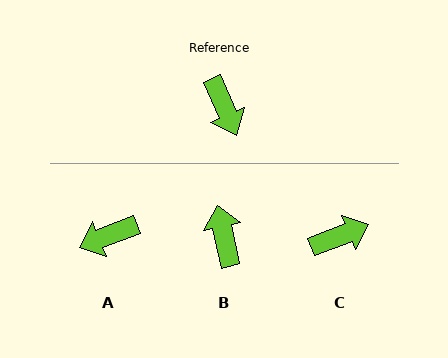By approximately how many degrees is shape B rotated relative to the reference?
Approximately 169 degrees counter-clockwise.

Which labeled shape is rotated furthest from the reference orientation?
B, about 169 degrees away.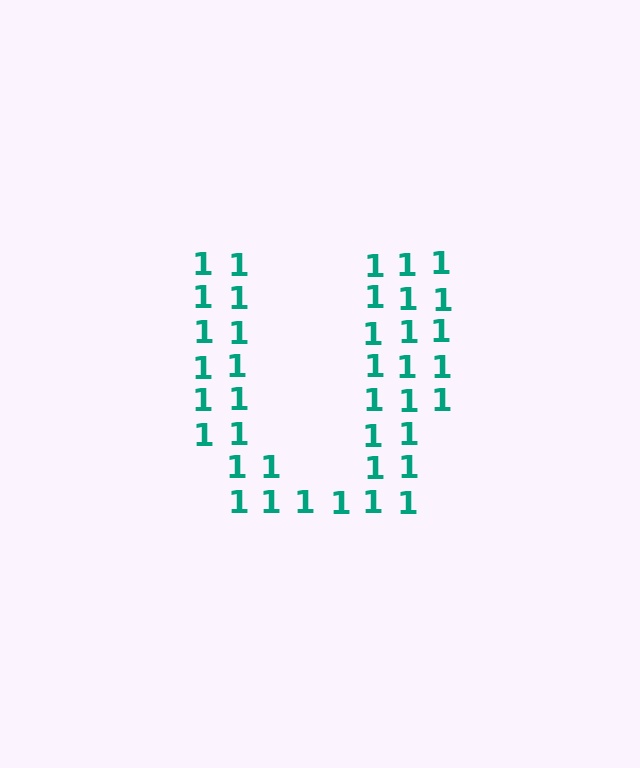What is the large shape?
The large shape is the letter U.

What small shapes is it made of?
It is made of small digit 1's.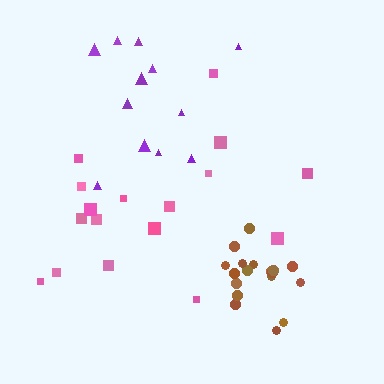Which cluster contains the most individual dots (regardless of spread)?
Brown (18).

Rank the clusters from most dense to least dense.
brown, pink, purple.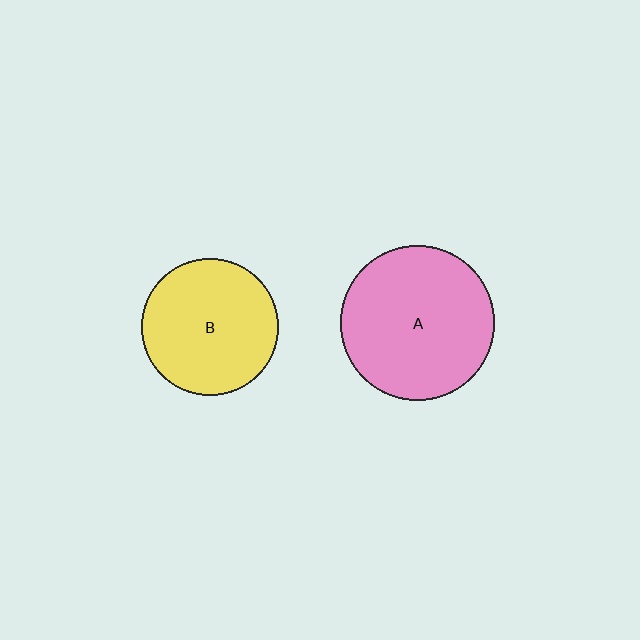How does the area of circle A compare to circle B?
Approximately 1.3 times.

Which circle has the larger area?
Circle A (pink).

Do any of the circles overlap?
No, none of the circles overlap.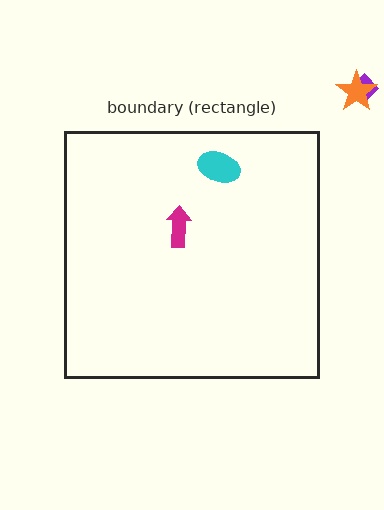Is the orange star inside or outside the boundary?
Outside.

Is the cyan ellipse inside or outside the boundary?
Inside.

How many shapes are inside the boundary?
2 inside, 2 outside.